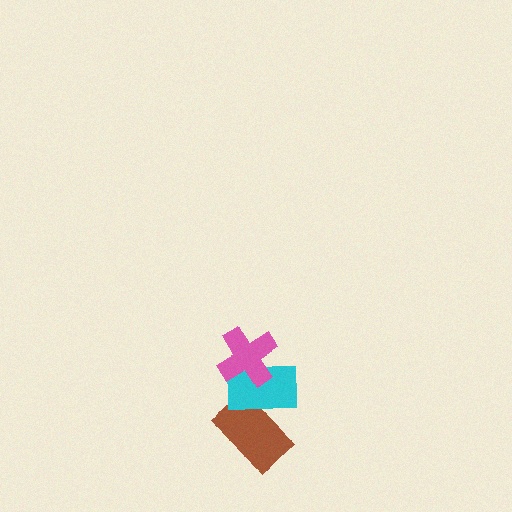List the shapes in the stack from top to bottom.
From top to bottom: the pink cross, the cyan rectangle, the brown rectangle.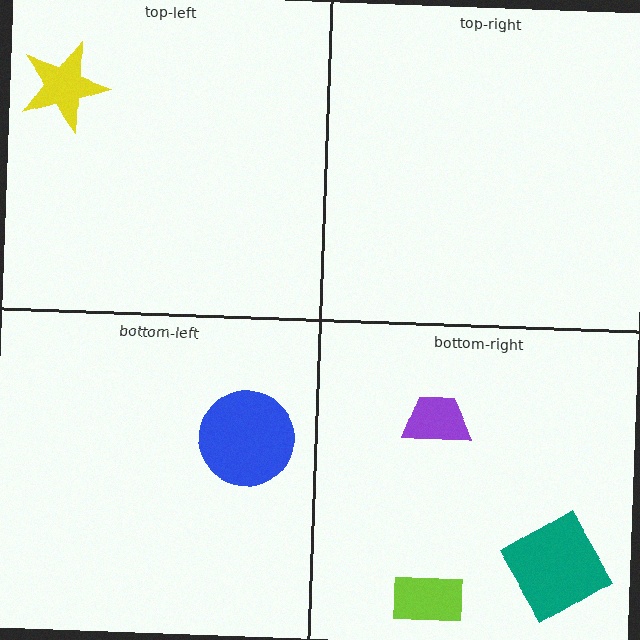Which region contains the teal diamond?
The bottom-right region.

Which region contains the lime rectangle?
The bottom-right region.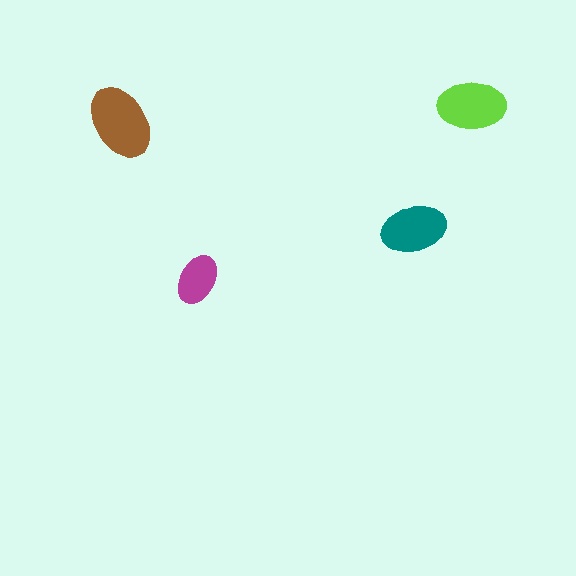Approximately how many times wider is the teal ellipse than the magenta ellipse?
About 1.5 times wider.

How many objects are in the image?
There are 4 objects in the image.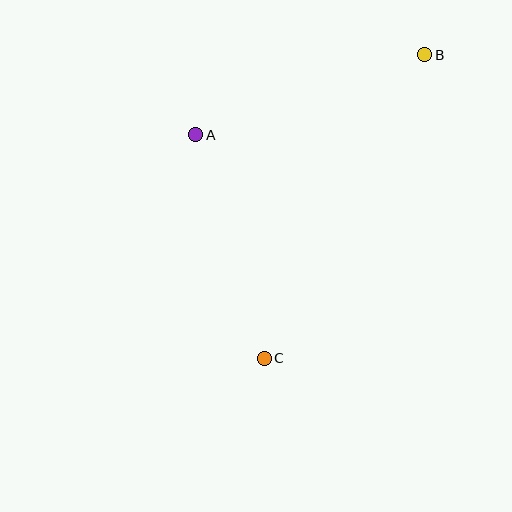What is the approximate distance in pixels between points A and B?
The distance between A and B is approximately 243 pixels.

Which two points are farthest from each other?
Points B and C are farthest from each other.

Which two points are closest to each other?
Points A and C are closest to each other.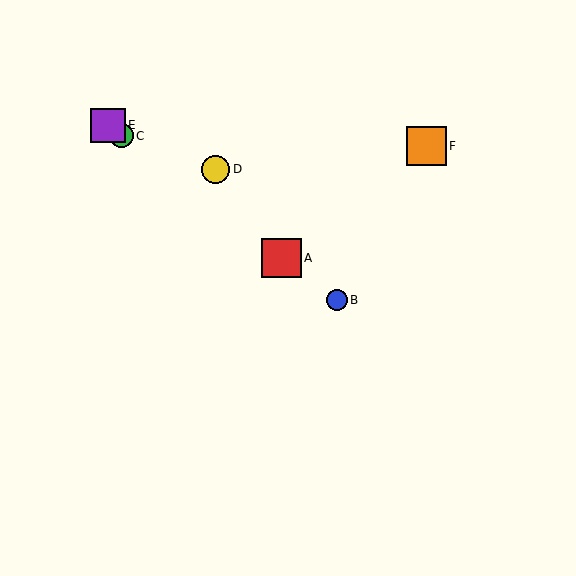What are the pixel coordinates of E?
Object E is at (108, 125).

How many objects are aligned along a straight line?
4 objects (A, B, C, E) are aligned along a straight line.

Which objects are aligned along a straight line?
Objects A, B, C, E are aligned along a straight line.